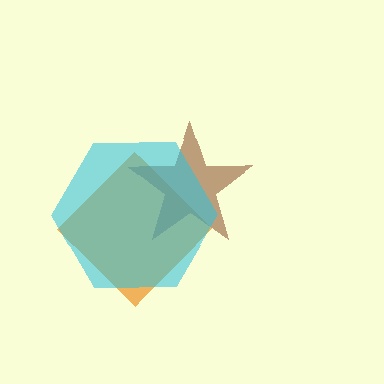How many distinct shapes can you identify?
There are 3 distinct shapes: an orange diamond, a brown star, a cyan hexagon.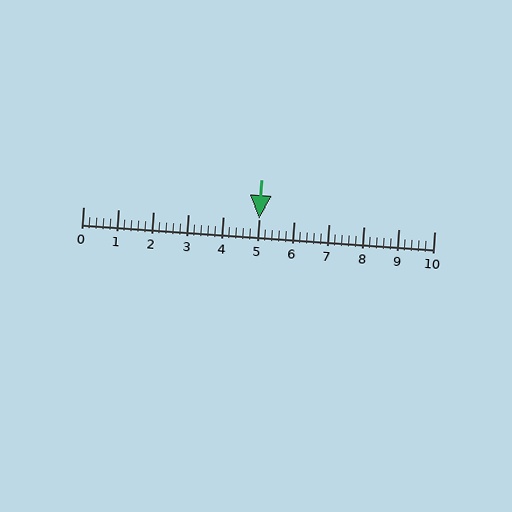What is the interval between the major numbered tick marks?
The major tick marks are spaced 1 units apart.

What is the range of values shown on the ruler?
The ruler shows values from 0 to 10.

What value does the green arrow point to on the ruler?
The green arrow points to approximately 5.0.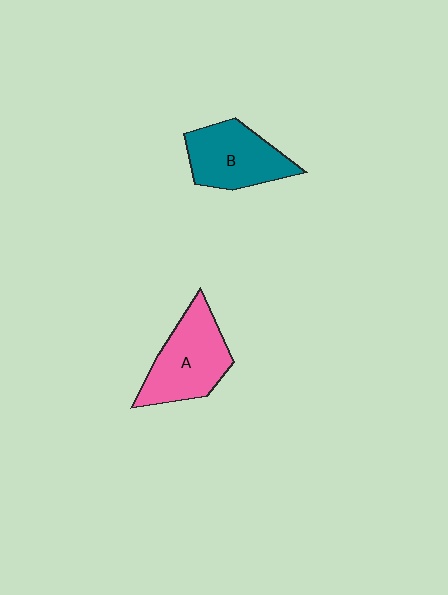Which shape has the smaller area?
Shape B (teal).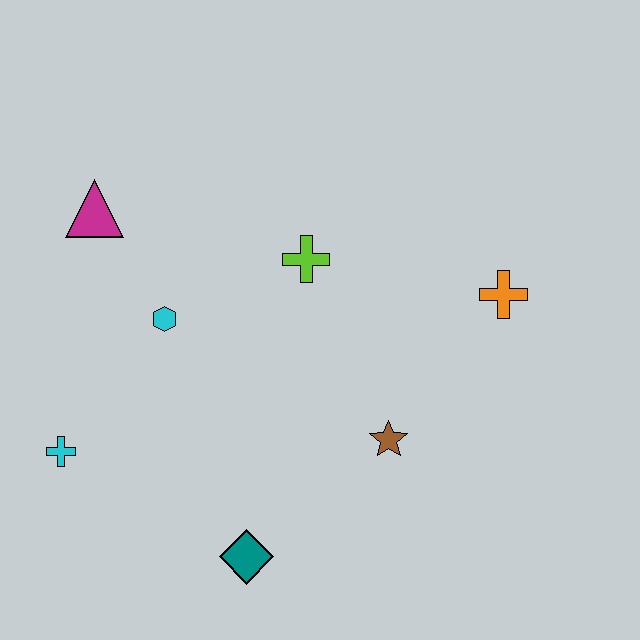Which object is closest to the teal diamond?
The brown star is closest to the teal diamond.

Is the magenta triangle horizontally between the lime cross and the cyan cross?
Yes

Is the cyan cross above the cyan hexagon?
No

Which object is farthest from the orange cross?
The cyan cross is farthest from the orange cross.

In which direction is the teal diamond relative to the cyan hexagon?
The teal diamond is below the cyan hexagon.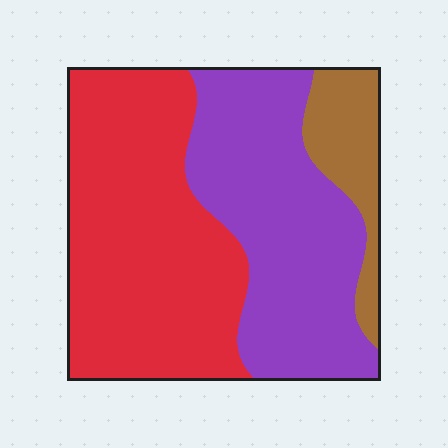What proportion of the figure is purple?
Purple takes up between a quarter and a half of the figure.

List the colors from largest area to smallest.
From largest to smallest: red, purple, brown.